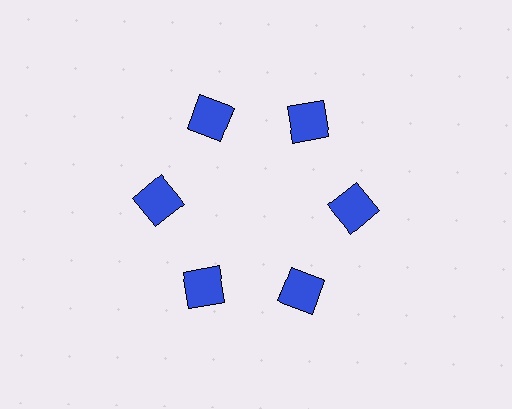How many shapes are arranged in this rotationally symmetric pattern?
There are 6 shapes, arranged in 6 groups of 1.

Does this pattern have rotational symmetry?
Yes, this pattern has 6-fold rotational symmetry. It looks the same after rotating 60 degrees around the center.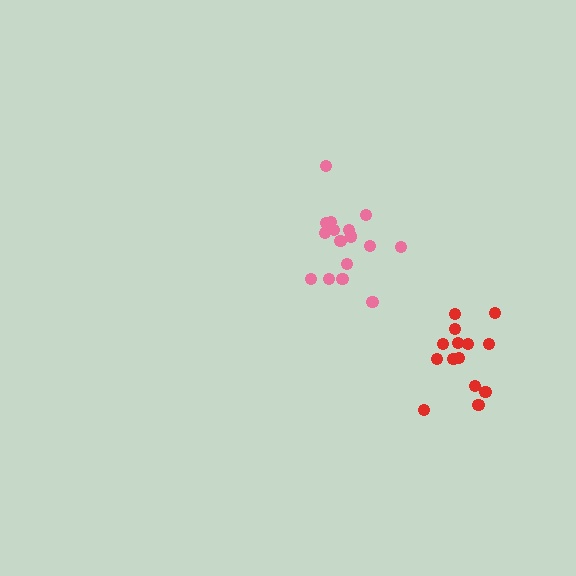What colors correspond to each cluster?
The clusters are colored: pink, red.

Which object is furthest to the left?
The pink cluster is leftmost.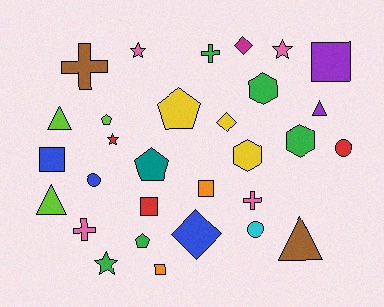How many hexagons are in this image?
There are 3 hexagons.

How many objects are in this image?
There are 30 objects.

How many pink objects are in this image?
There are 4 pink objects.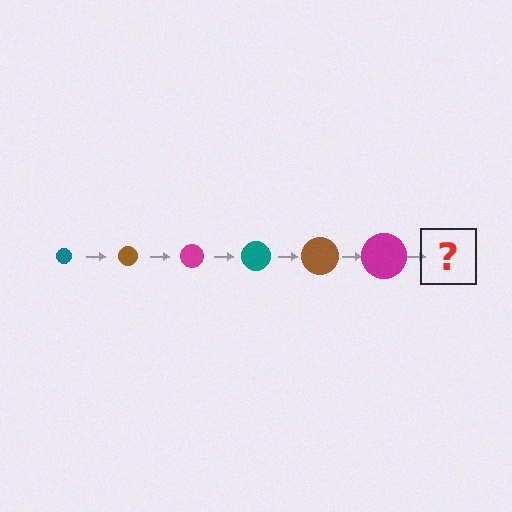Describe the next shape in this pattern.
It should be a teal circle, larger than the previous one.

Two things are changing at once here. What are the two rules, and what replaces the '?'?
The two rules are that the circle grows larger each step and the color cycles through teal, brown, and magenta. The '?' should be a teal circle, larger than the previous one.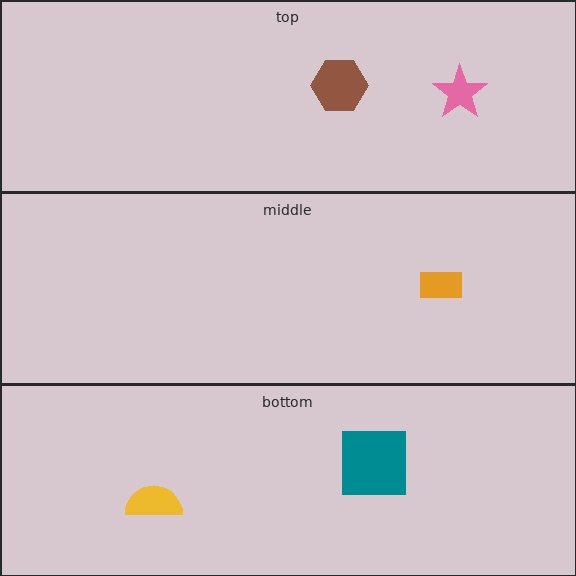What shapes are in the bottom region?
The teal square, the yellow semicircle.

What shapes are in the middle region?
The orange rectangle.